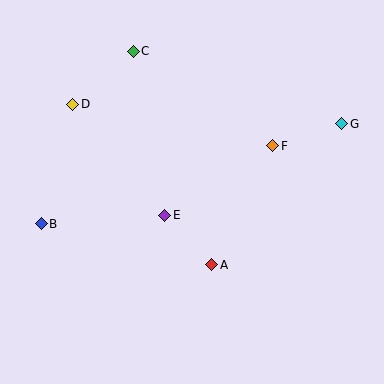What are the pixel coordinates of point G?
Point G is at (342, 124).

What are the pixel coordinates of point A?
Point A is at (212, 265).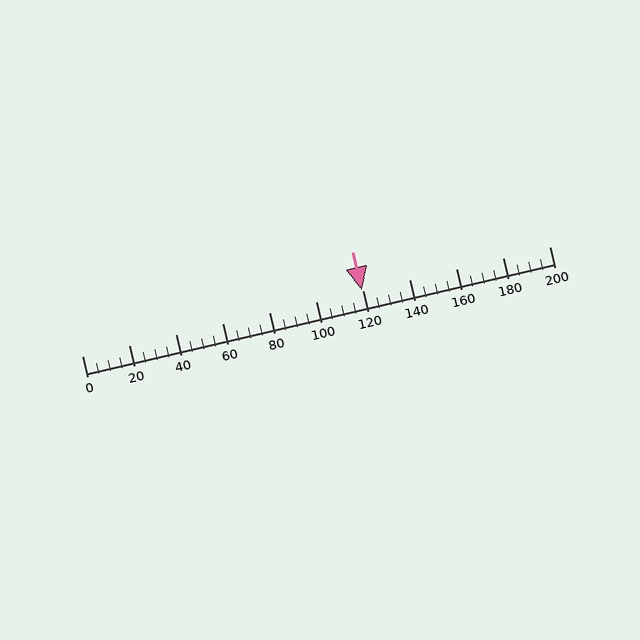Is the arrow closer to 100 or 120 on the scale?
The arrow is closer to 120.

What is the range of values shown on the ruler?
The ruler shows values from 0 to 200.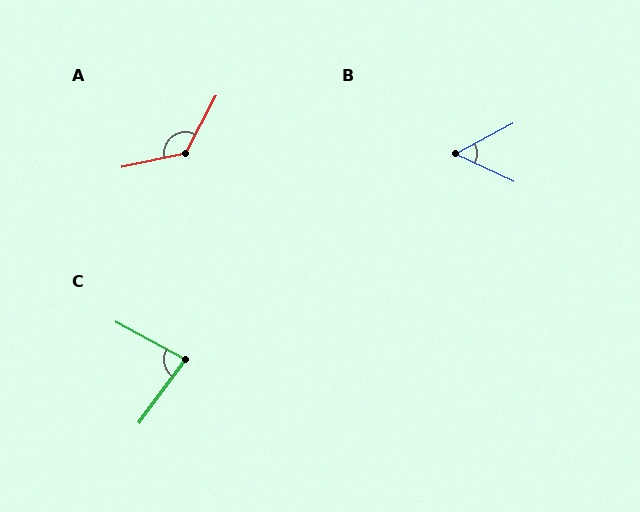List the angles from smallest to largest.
B (53°), C (82°), A (129°).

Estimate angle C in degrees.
Approximately 82 degrees.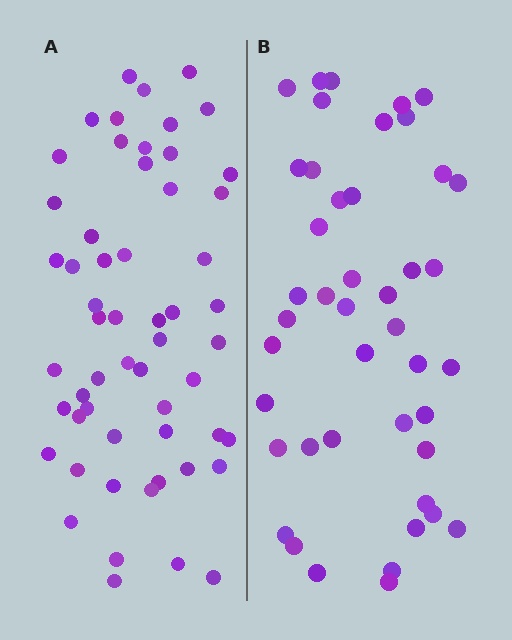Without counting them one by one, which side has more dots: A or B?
Region A (the left region) has more dots.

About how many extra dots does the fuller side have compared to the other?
Region A has roughly 12 or so more dots than region B.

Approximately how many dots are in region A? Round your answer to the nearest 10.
About 60 dots. (The exact count is 56, which rounds to 60.)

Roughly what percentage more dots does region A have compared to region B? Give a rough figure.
About 25% more.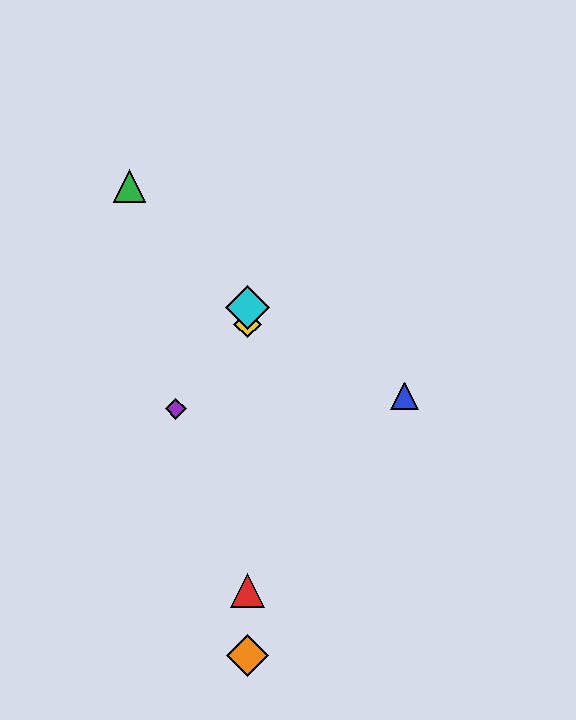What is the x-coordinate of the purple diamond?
The purple diamond is at x≈176.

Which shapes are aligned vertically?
The red triangle, the yellow diamond, the orange diamond, the cyan diamond are aligned vertically.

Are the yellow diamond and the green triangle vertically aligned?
No, the yellow diamond is at x≈247 and the green triangle is at x≈129.